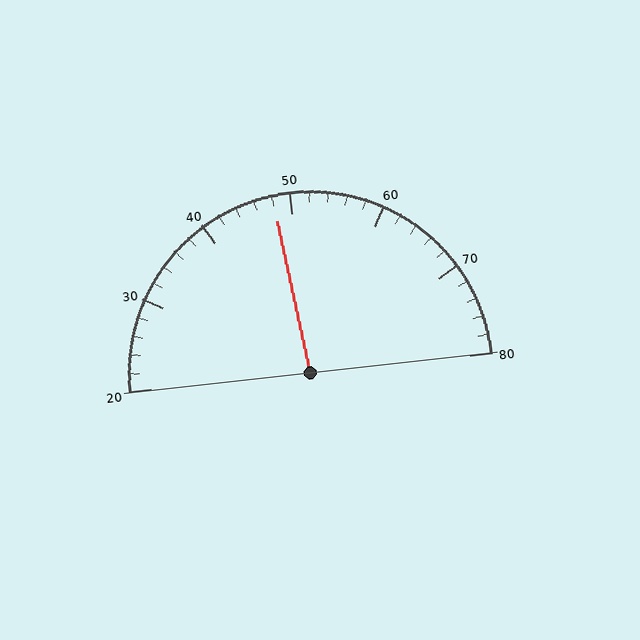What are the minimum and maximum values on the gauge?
The gauge ranges from 20 to 80.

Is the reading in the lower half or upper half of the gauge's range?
The reading is in the lower half of the range (20 to 80).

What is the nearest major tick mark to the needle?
The nearest major tick mark is 50.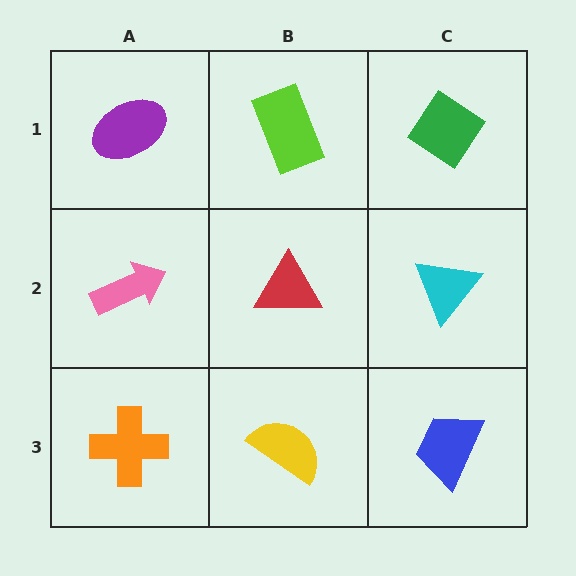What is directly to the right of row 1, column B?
A green diamond.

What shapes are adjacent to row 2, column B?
A lime rectangle (row 1, column B), a yellow semicircle (row 3, column B), a pink arrow (row 2, column A), a cyan triangle (row 2, column C).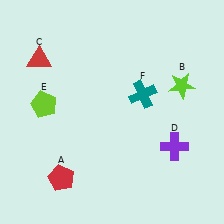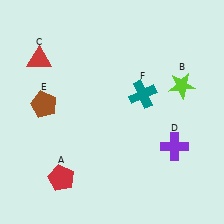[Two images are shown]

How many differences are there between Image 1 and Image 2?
There is 1 difference between the two images.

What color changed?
The pentagon (E) changed from lime in Image 1 to brown in Image 2.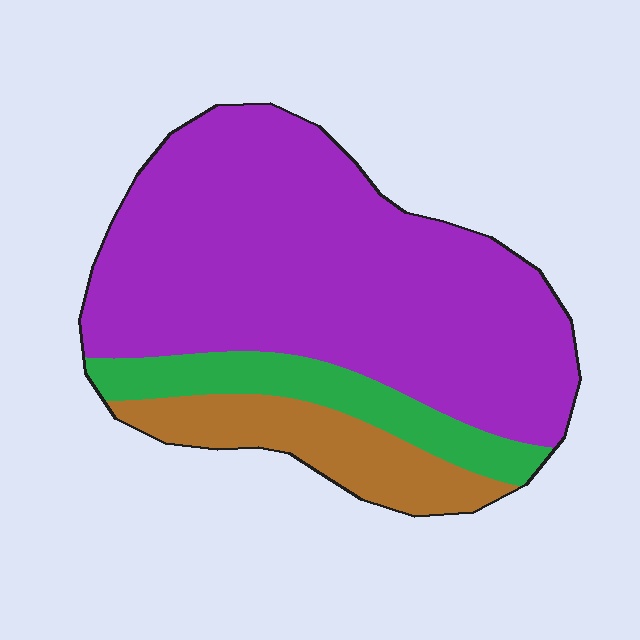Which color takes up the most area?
Purple, at roughly 70%.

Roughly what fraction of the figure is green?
Green takes up about one eighth (1/8) of the figure.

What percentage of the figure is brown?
Brown covers roughly 15% of the figure.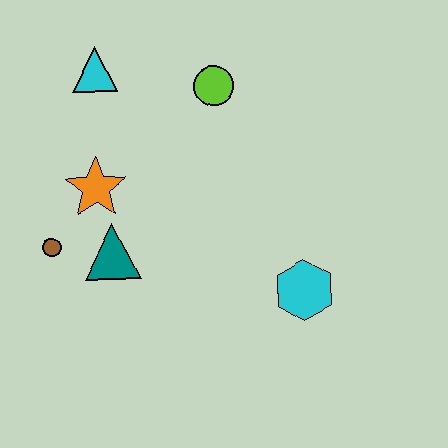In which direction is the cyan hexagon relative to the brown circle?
The cyan hexagon is to the right of the brown circle.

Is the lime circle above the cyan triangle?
No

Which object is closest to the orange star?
The teal triangle is closest to the orange star.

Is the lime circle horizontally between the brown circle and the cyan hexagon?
Yes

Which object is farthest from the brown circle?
The cyan hexagon is farthest from the brown circle.